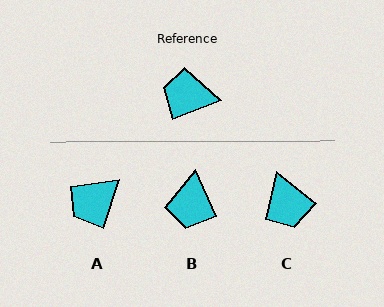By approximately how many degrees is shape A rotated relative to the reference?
Approximately 51 degrees counter-clockwise.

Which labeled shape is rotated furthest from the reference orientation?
C, about 120 degrees away.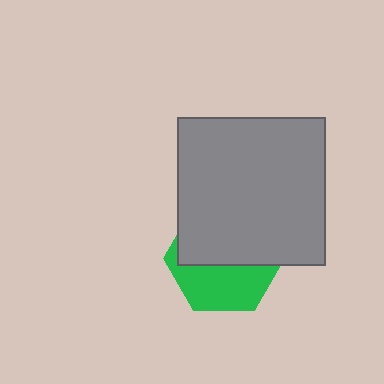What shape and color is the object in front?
The object in front is a gray square.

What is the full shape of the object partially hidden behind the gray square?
The partially hidden object is a green hexagon.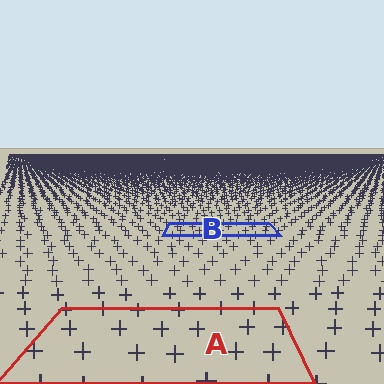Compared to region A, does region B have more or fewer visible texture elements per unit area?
Region B has more texture elements per unit area — they are packed more densely because it is farther away.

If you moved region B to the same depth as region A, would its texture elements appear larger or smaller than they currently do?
They would appear larger. At a closer depth, the same texture elements are projected at a bigger on-screen size.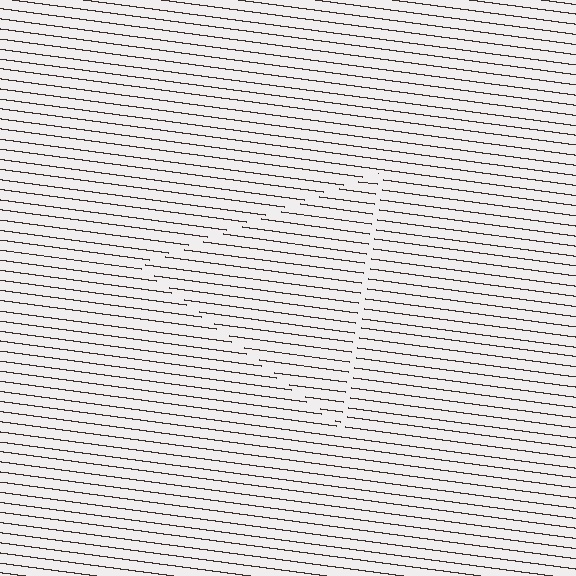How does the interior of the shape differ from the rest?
The interior of the shape contains the same grating, shifted by half a period — the contour is defined by the phase discontinuity where line-ends from the inner and outer gratings abut.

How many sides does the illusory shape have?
3 sides — the line-ends trace a triangle.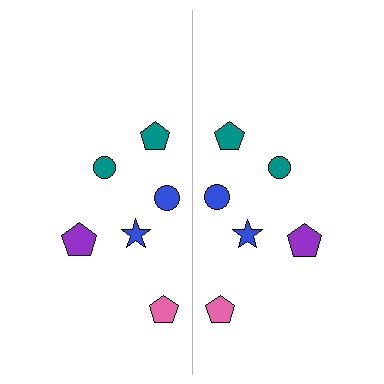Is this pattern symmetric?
Yes, this pattern has bilateral (reflection) symmetry.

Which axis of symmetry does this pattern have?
The pattern has a vertical axis of symmetry running through the center of the image.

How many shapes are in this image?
There are 12 shapes in this image.